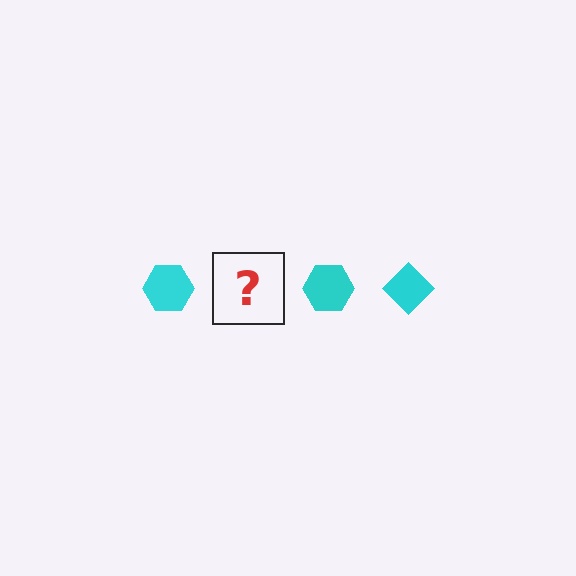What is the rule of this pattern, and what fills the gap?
The rule is that the pattern cycles through hexagon, diamond shapes in cyan. The gap should be filled with a cyan diamond.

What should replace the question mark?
The question mark should be replaced with a cyan diamond.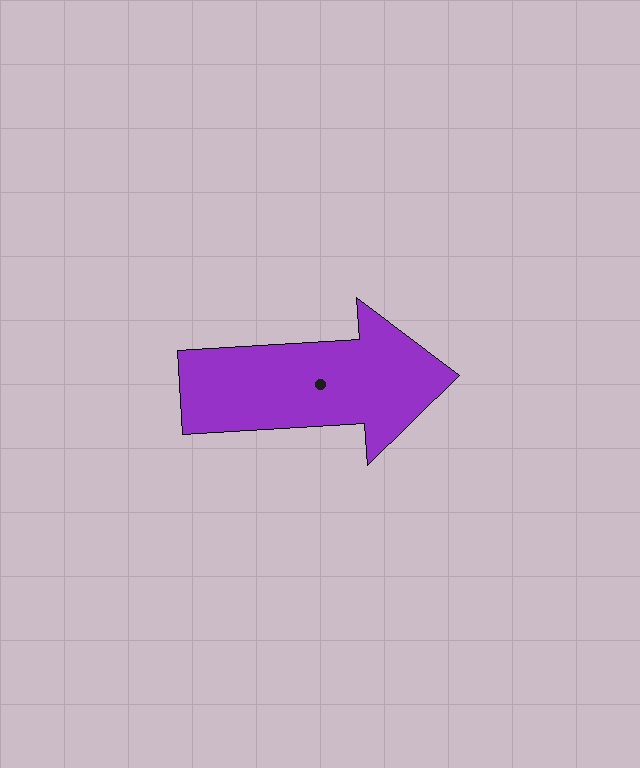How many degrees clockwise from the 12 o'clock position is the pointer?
Approximately 86 degrees.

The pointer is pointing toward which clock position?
Roughly 3 o'clock.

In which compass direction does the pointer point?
East.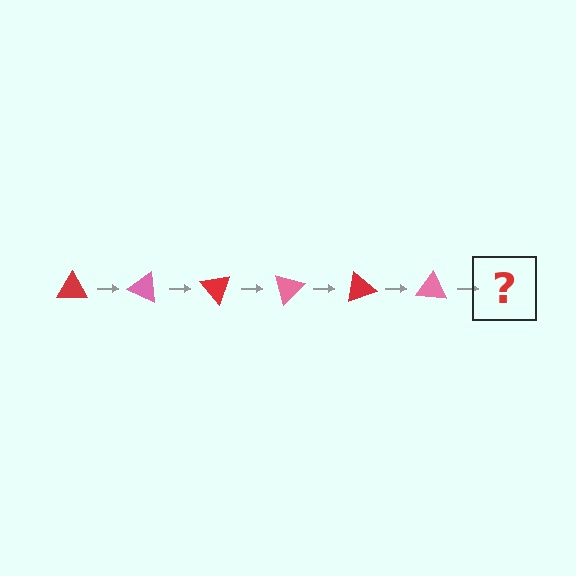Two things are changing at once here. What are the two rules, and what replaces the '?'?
The two rules are that it rotates 25 degrees each step and the color cycles through red and pink. The '?' should be a red triangle, rotated 150 degrees from the start.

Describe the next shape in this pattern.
It should be a red triangle, rotated 150 degrees from the start.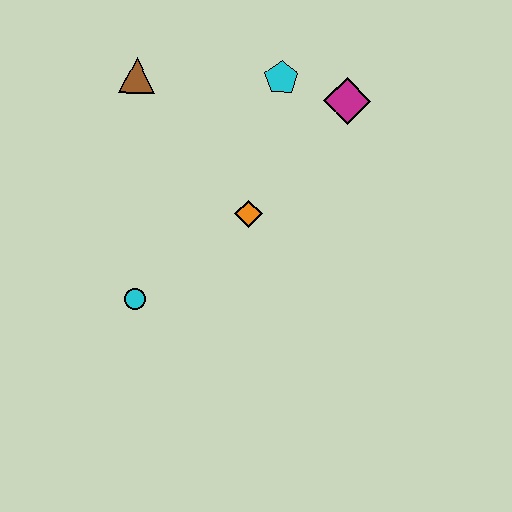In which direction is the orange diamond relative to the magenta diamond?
The orange diamond is below the magenta diamond.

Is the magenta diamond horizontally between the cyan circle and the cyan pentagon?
No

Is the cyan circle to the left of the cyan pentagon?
Yes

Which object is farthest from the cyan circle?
The magenta diamond is farthest from the cyan circle.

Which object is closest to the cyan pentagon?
The magenta diamond is closest to the cyan pentagon.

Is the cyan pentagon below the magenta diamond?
No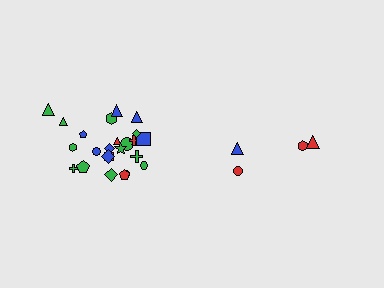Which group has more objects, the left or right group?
The left group.